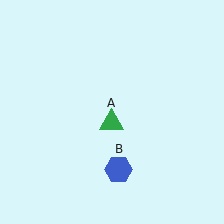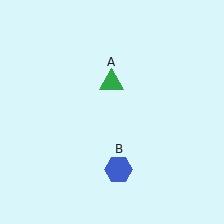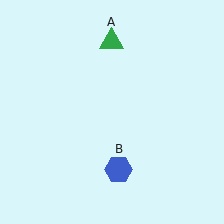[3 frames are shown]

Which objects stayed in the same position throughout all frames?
Blue hexagon (object B) remained stationary.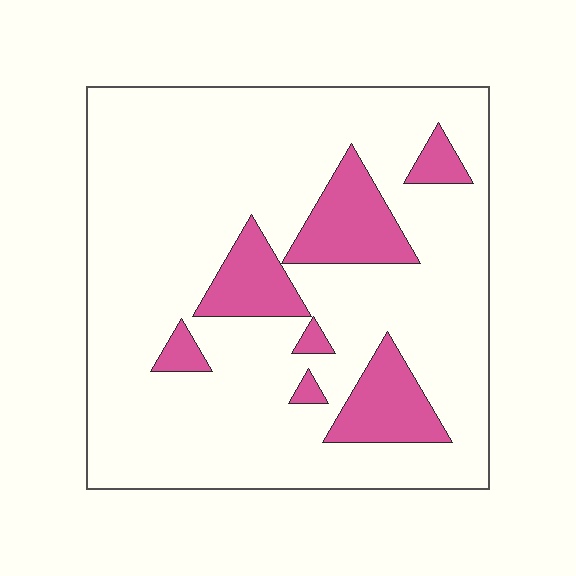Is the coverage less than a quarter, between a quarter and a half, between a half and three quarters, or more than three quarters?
Less than a quarter.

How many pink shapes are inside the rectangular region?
7.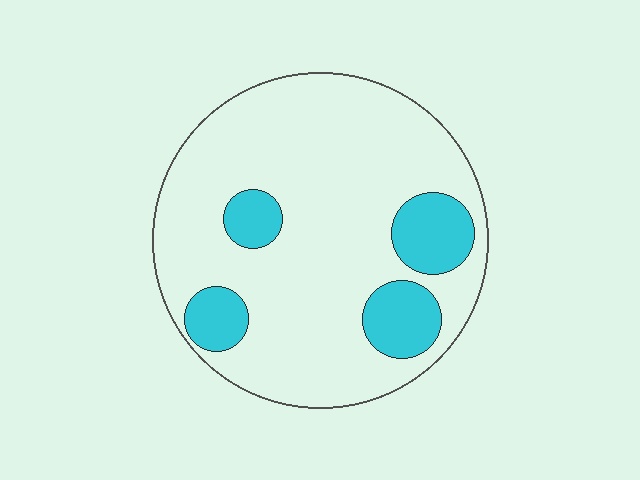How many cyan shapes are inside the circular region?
4.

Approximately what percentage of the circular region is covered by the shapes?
Approximately 20%.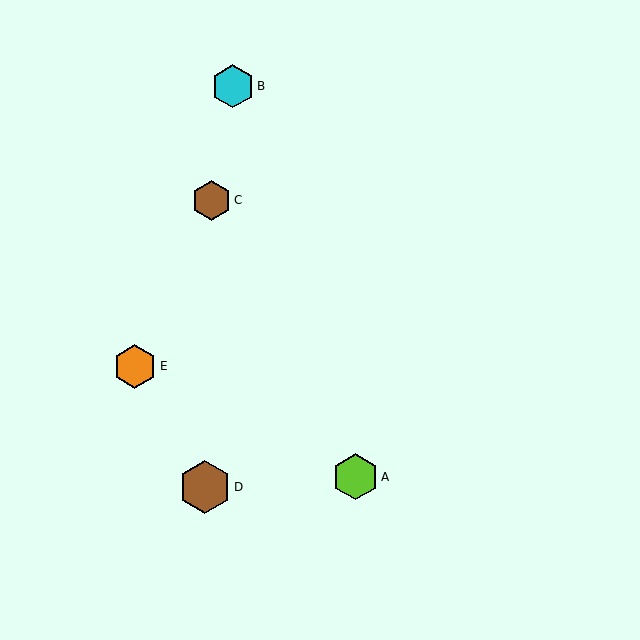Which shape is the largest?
The brown hexagon (labeled D) is the largest.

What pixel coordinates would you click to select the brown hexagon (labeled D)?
Click at (205, 487) to select the brown hexagon D.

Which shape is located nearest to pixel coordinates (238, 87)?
The cyan hexagon (labeled B) at (233, 86) is nearest to that location.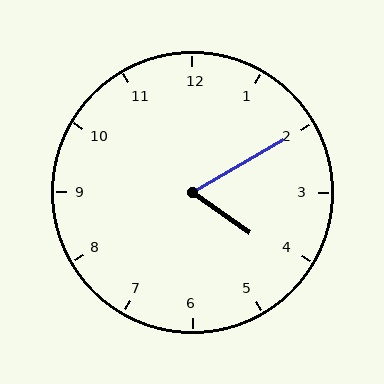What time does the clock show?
4:10.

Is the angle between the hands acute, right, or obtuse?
It is acute.